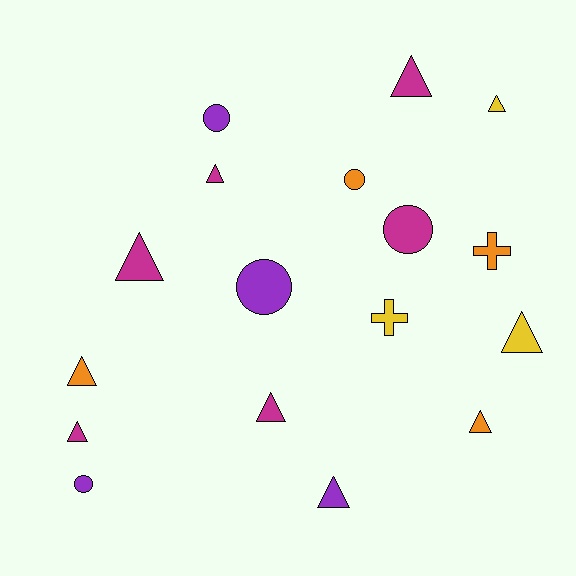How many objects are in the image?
There are 17 objects.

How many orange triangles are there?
There are 2 orange triangles.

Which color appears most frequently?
Magenta, with 6 objects.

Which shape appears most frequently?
Triangle, with 10 objects.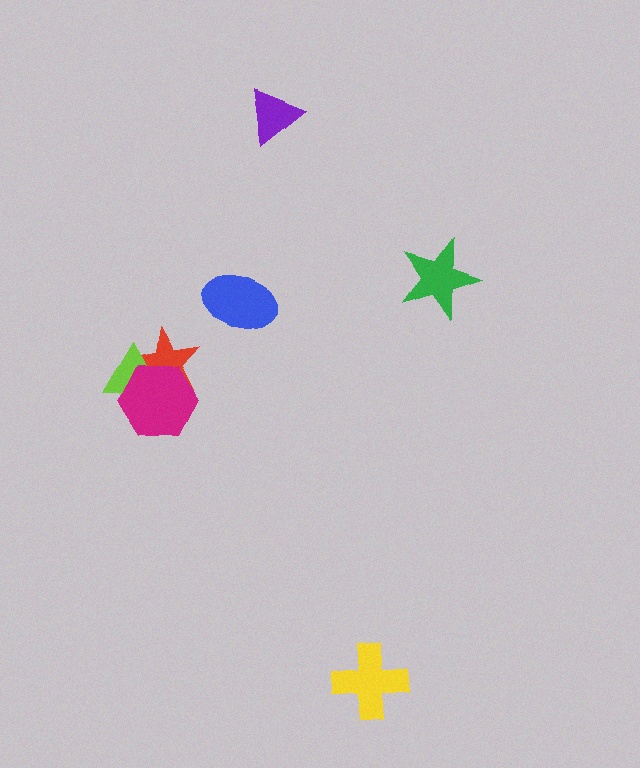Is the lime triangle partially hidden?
Yes, it is partially covered by another shape.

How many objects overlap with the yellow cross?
0 objects overlap with the yellow cross.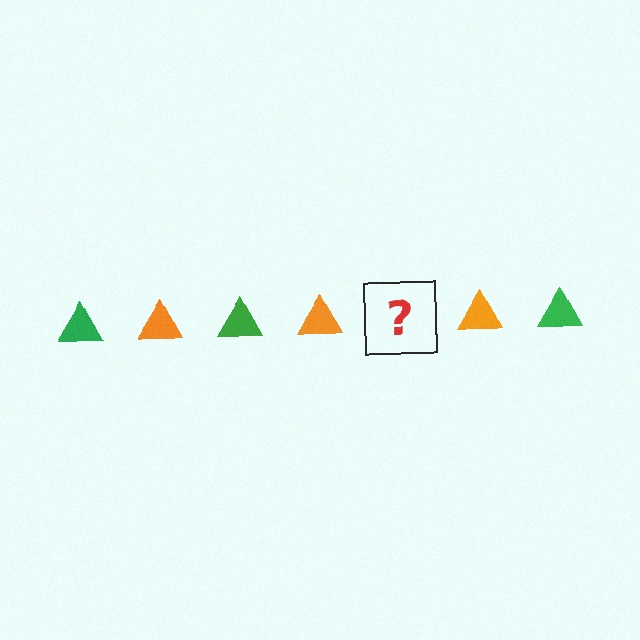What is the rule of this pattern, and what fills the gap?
The rule is that the pattern cycles through green, orange triangles. The gap should be filled with a green triangle.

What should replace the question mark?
The question mark should be replaced with a green triangle.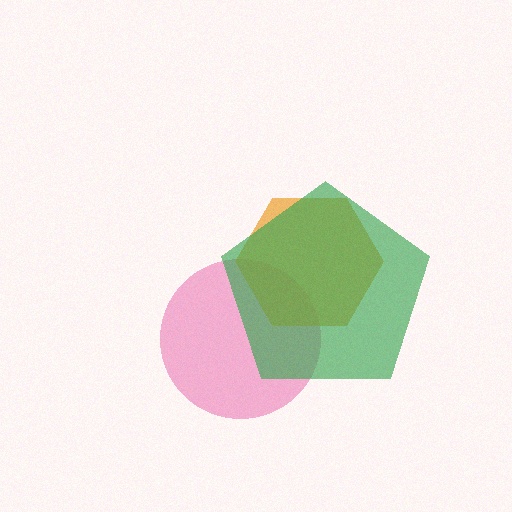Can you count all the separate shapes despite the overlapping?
Yes, there are 3 separate shapes.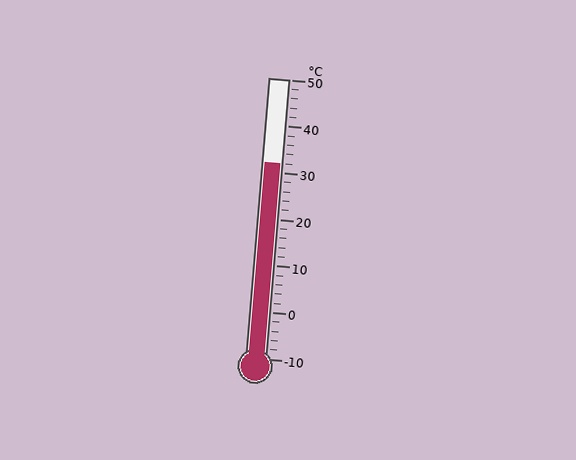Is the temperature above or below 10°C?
The temperature is above 10°C.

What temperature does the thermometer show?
The thermometer shows approximately 32°C.